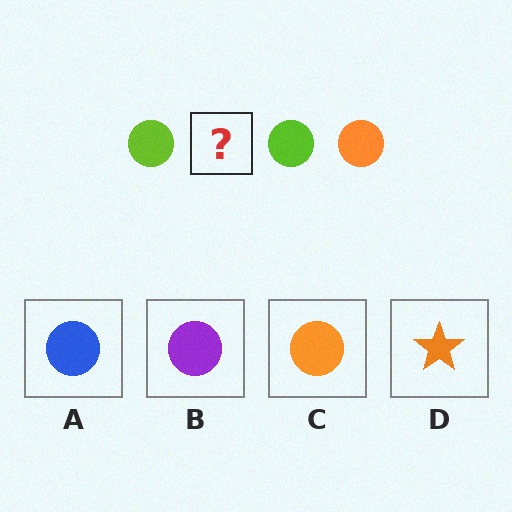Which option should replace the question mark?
Option C.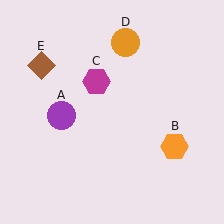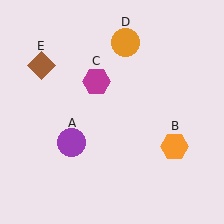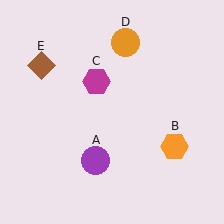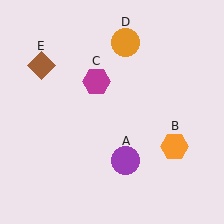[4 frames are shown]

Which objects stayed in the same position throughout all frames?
Orange hexagon (object B) and magenta hexagon (object C) and orange circle (object D) and brown diamond (object E) remained stationary.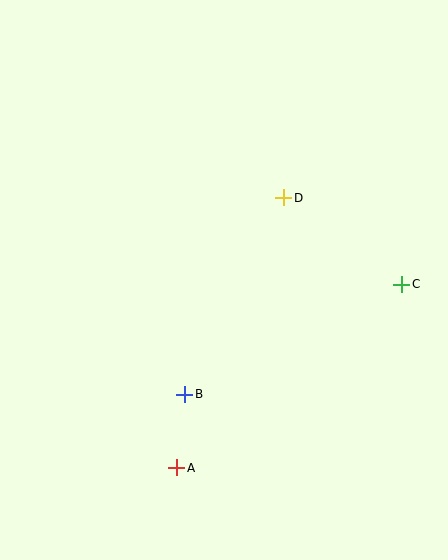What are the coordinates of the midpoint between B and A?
The midpoint between B and A is at (181, 431).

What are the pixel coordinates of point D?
Point D is at (284, 198).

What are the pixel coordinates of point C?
Point C is at (402, 284).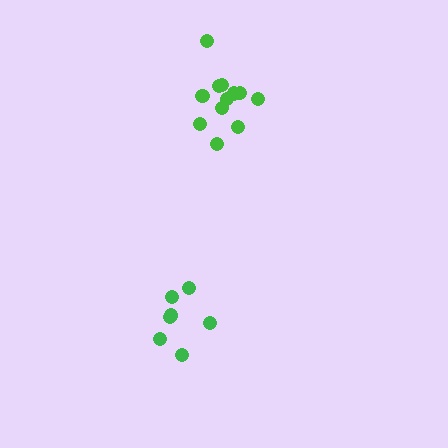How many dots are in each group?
Group 1: 7 dots, Group 2: 12 dots (19 total).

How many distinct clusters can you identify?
There are 2 distinct clusters.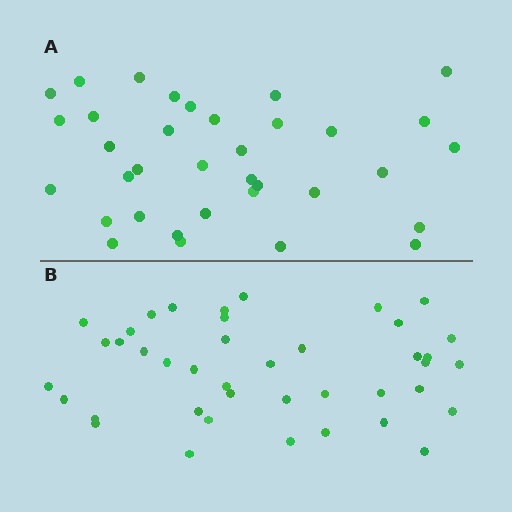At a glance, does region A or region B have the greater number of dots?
Region B (the bottom region) has more dots.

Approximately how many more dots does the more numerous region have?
Region B has about 6 more dots than region A.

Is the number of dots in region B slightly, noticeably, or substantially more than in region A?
Region B has only slightly more — the two regions are fairly close. The ratio is roughly 1.2 to 1.